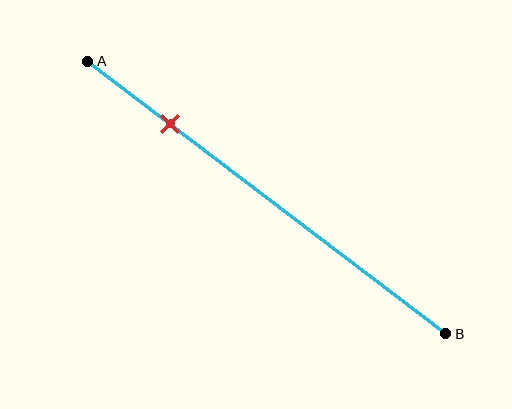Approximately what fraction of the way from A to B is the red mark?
The red mark is approximately 25% of the way from A to B.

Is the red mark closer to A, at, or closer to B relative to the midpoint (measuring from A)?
The red mark is closer to point A than the midpoint of segment AB.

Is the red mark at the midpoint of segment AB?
No, the mark is at about 25% from A, not at the 50% midpoint.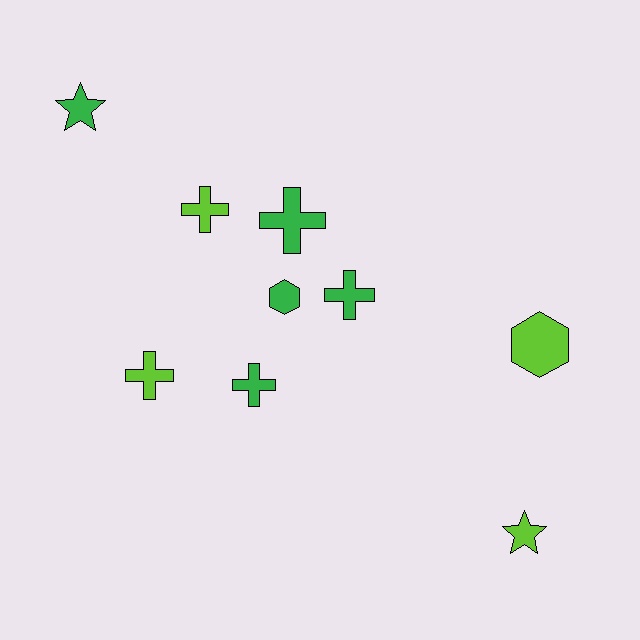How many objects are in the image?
There are 9 objects.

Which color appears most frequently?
Green, with 5 objects.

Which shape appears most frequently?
Cross, with 5 objects.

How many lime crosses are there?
There are 2 lime crosses.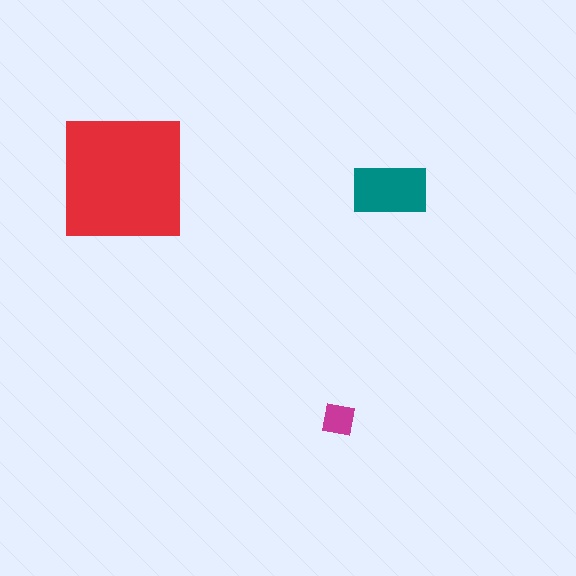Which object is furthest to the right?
The teal rectangle is rightmost.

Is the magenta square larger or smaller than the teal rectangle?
Smaller.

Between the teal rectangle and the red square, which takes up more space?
The red square.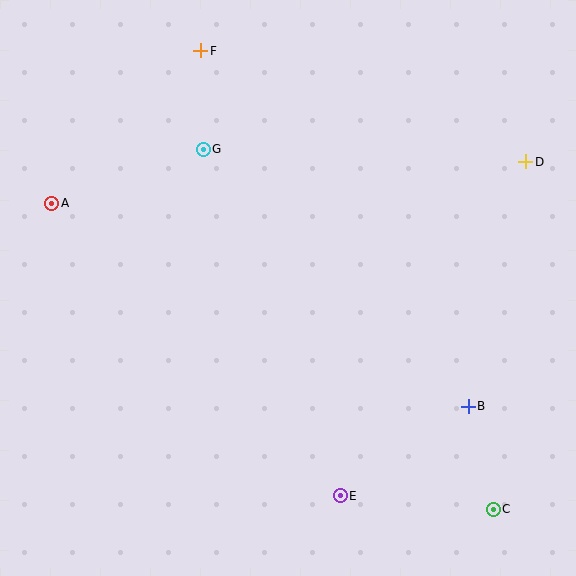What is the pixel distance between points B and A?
The distance between B and A is 464 pixels.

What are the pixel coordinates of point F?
Point F is at (201, 51).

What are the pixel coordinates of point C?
Point C is at (493, 509).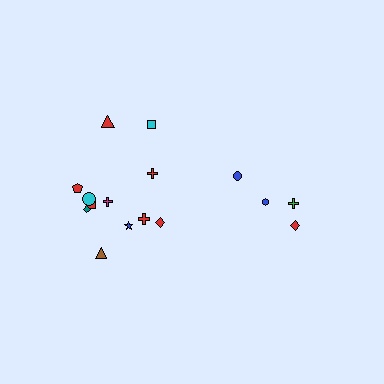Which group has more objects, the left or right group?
The left group.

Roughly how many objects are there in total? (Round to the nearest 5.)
Roughly 15 objects in total.